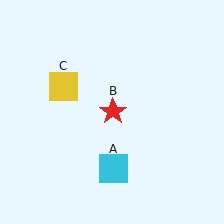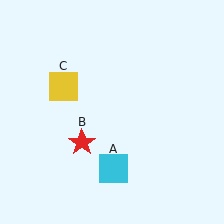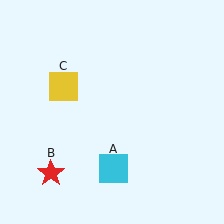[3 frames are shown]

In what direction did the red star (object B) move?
The red star (object B) moved down and to the left.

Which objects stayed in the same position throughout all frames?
Cyan square (object A) and yellow square (object C) remained stationary.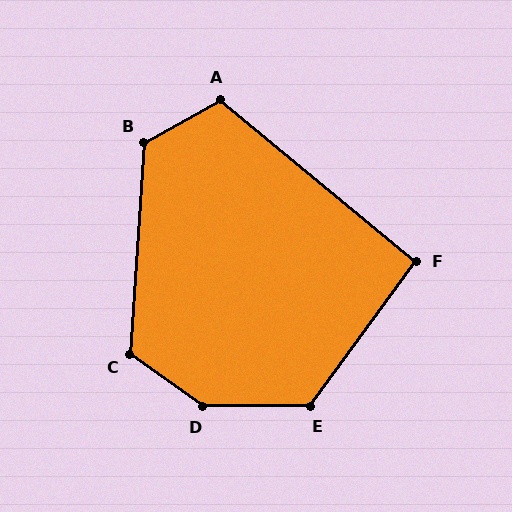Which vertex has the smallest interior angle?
F, at approximately 94 degrees.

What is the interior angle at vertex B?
Approximately 122 degrees (obtuse).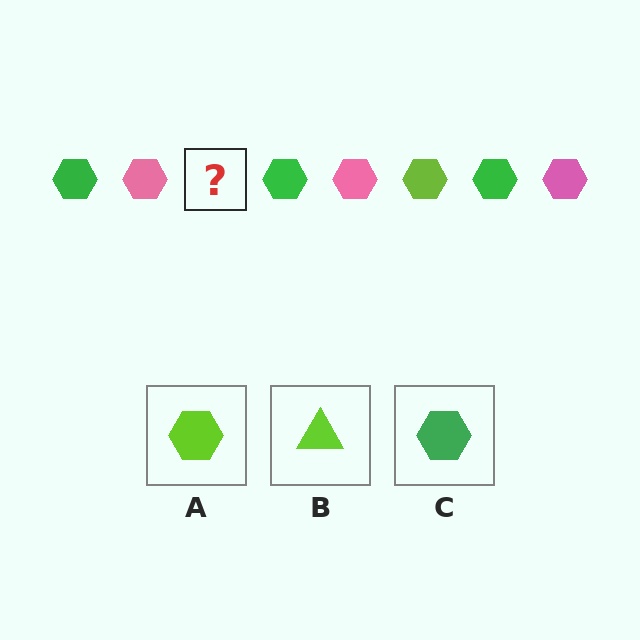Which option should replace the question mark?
Option A.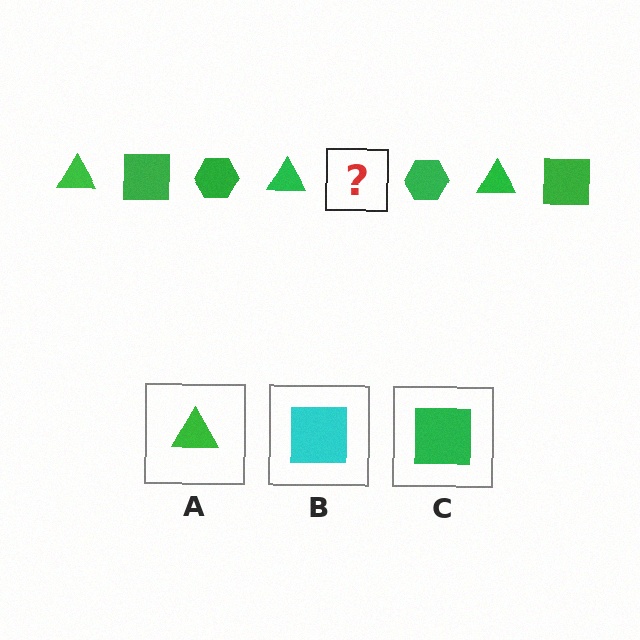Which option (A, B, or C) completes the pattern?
C.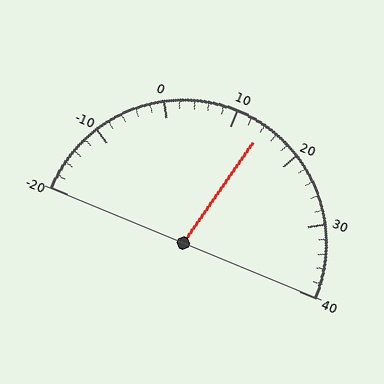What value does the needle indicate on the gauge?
The needle indicates approximately 14.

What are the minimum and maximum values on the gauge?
The gauge ranges from -20 to 40.